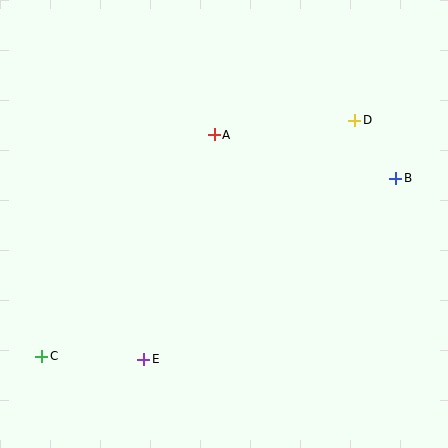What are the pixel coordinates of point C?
Point C is at (42, 356).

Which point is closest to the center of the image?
Point A at (214, 135) is closest to the center.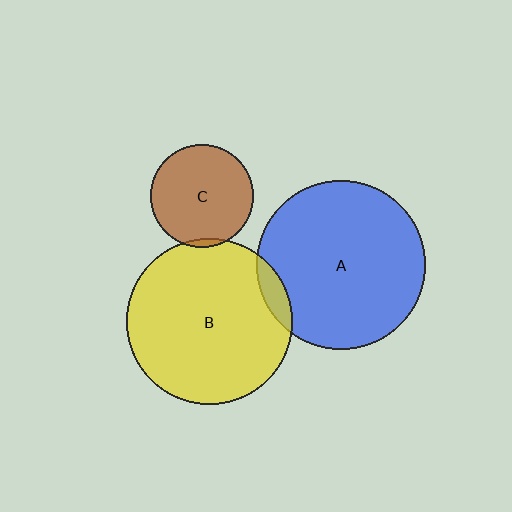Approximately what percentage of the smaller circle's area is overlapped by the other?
Approximately 5%.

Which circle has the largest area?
Circle A (blue).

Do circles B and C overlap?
Yes.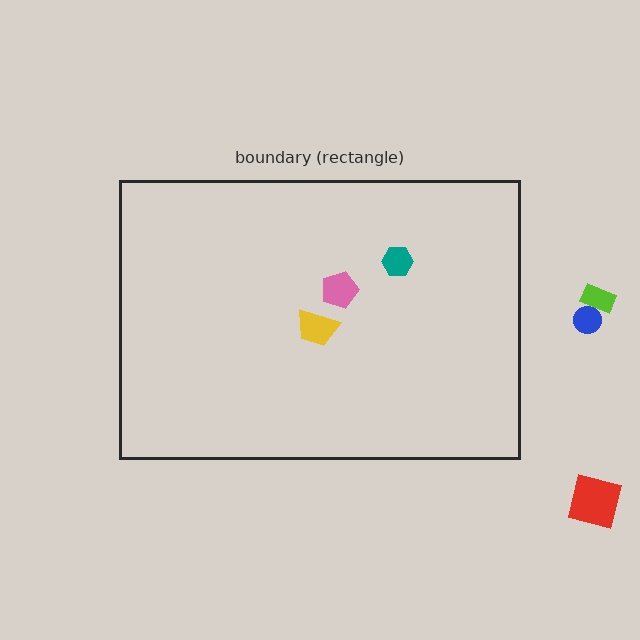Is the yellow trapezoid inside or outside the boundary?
Inside.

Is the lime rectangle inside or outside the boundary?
Outside.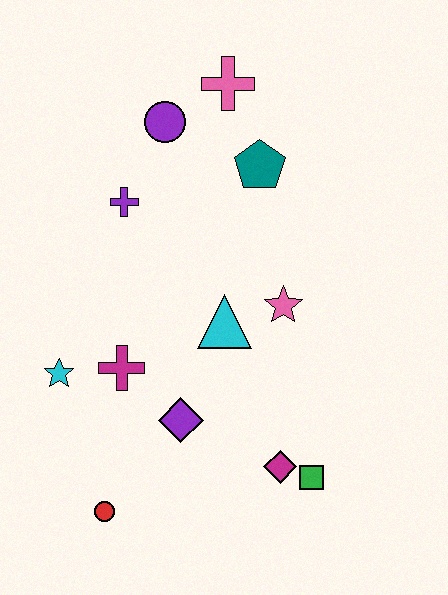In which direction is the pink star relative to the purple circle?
The pink star is below the purple circle.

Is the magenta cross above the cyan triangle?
No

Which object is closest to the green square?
The magenta diamond is closest to the green square.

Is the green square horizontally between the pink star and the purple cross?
No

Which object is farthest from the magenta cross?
The pink cross is farthest from the magenta cross.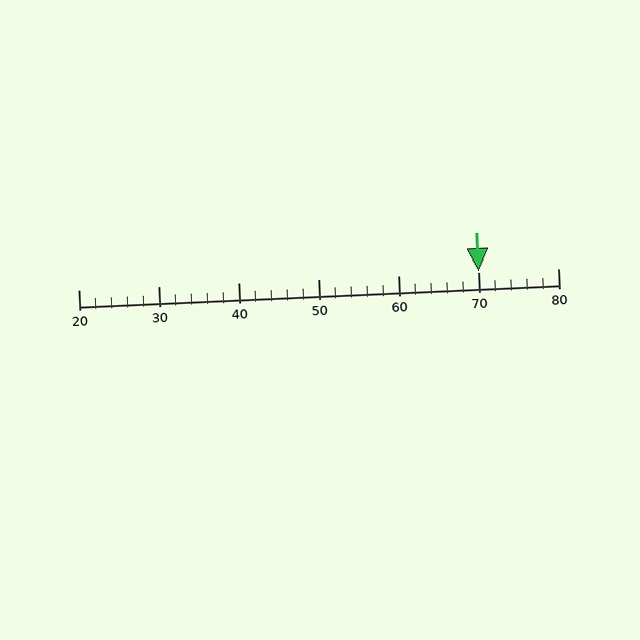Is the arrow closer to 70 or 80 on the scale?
The arrow is closer to 70.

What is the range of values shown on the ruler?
The ruler shows values from 20 to 80.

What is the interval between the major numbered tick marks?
The major tick marks are spaced 10 units apart.